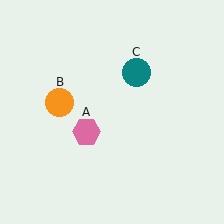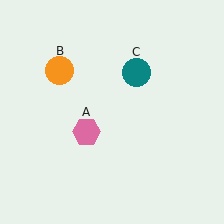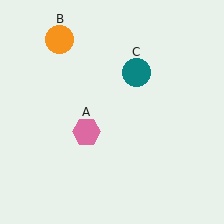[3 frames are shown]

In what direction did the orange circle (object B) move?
The orange circle (object B) moved up.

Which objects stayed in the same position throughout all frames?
Pink hexagon (object A) and teal circle (object C) remained stationary.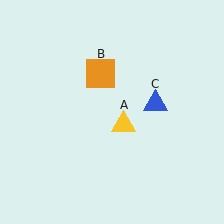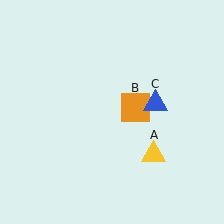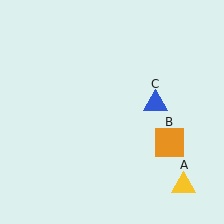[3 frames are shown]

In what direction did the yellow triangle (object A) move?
The yellow triangle (object A) moved down and to the right.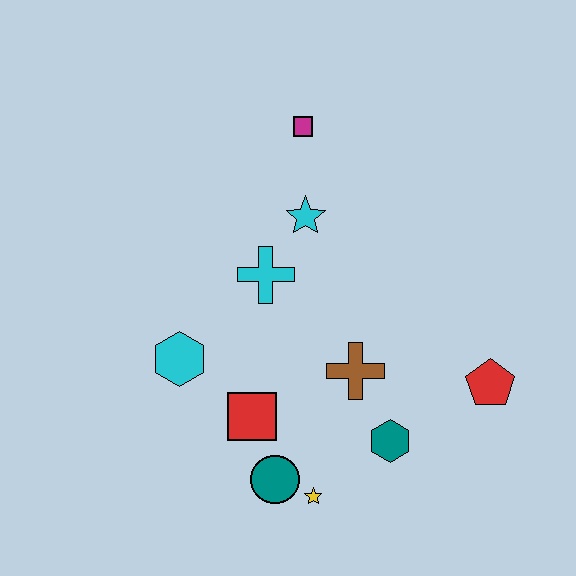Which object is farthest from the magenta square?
The yellow star is farthest from the magenta square.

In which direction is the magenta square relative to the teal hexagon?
The magenta square is above the teal hexagon.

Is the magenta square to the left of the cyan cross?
No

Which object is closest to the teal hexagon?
The brown cross is closest to the teal hexagon.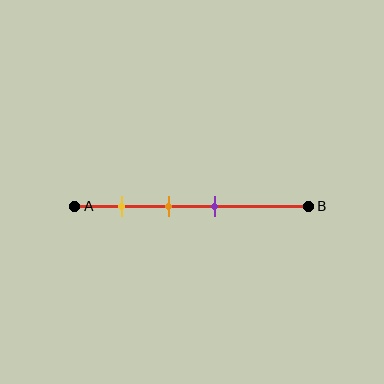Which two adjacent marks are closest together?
The orange and purple marks are the closest adjacent pair.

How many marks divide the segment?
There are 3 marks dividing the segment.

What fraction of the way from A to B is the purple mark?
The purple mark is approximately 60% (0.6) of the way from A to B.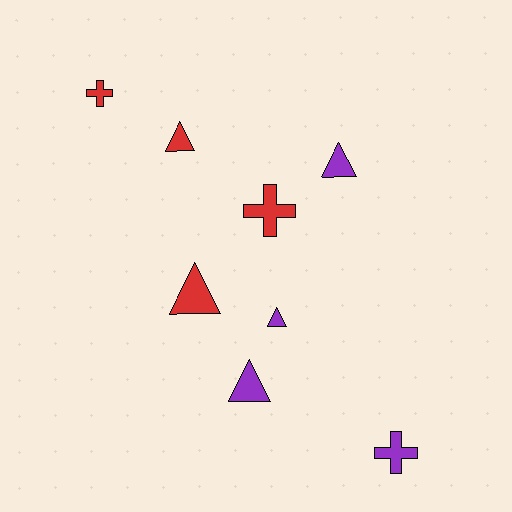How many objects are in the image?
There are 8 objects.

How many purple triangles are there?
There are 3 purple triangles.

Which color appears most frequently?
Purple, with 4 objects.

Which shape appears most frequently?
Triangle, with 5 objects.